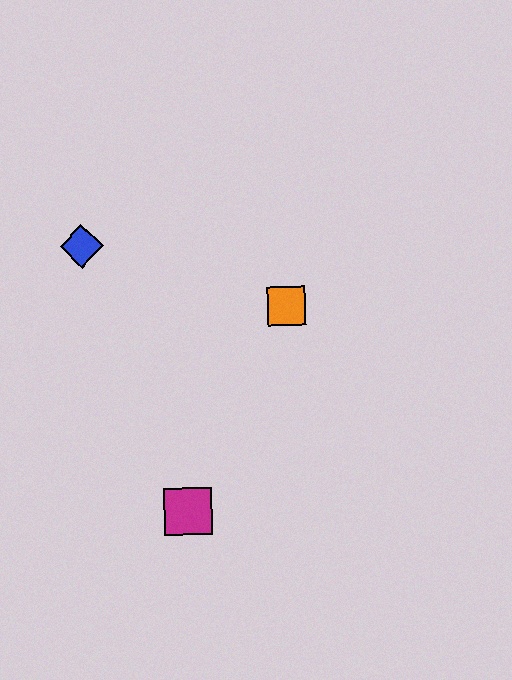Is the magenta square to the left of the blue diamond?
No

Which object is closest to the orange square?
The blue diamond is closest to the orange square.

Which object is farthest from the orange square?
The magenta square is farthest from the orange square.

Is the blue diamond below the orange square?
No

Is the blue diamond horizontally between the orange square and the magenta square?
No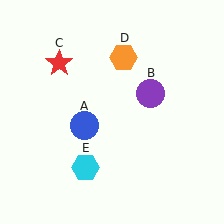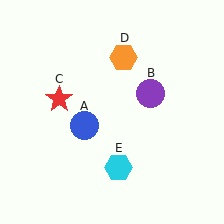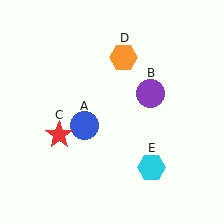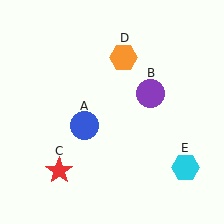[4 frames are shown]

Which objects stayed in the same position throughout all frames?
Blue circle (object A) and purple circle (object B) and orange hexagon (object D) remained stationary.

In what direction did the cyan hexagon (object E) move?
The cyan hexagon (object E) moved right.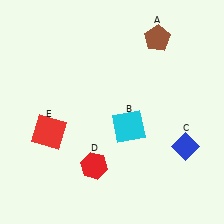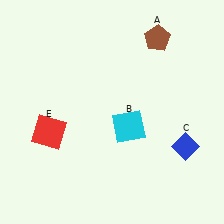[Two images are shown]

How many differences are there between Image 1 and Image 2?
There is 1 difference between the two images.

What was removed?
The red hexagon (D) was removed in Image 2.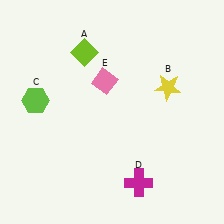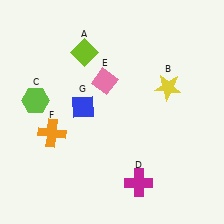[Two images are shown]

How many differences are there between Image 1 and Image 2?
There are 2 differences between the two images.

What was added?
An orange cross (F), a blue diamond (G) were added in Image 2.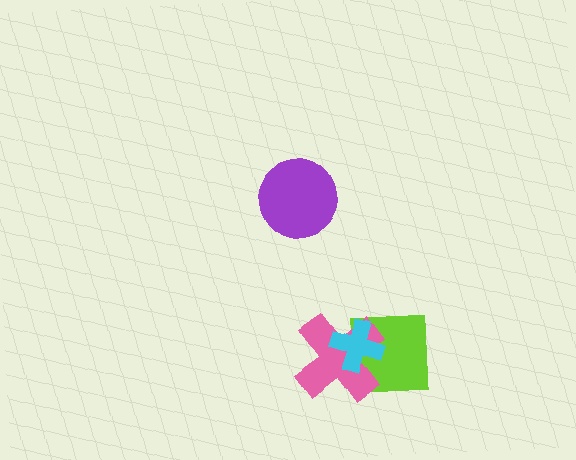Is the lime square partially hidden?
Yes, it is partially covered by another shape.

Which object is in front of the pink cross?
The cyan cross is in front of the pink cross.